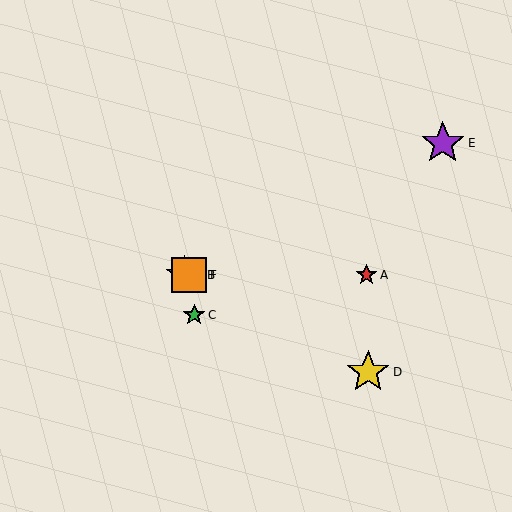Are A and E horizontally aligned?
No, A is at y≈275 and E is at y≈143.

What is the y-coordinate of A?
Object A is at y≈275.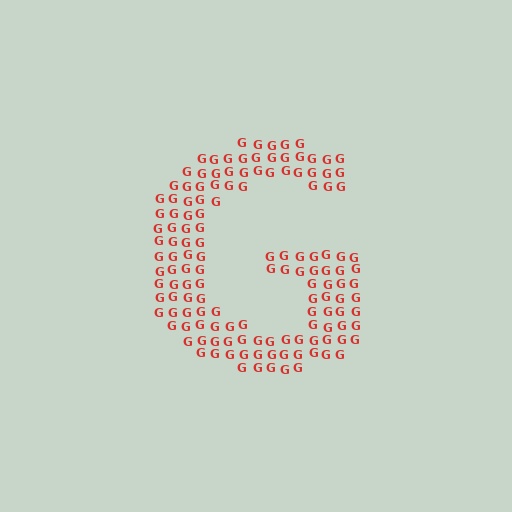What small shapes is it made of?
It is made of small letter G's.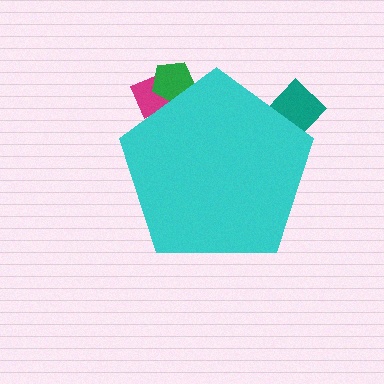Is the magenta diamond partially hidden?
Yes, the magenta diamond is partially hidden behind the cyan pentagon.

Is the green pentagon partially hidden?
Yes, the green pentagon is partially hidden behind the cyan pentagon.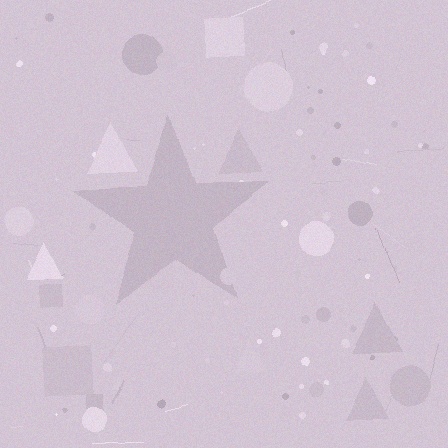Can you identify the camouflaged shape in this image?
The camouflaged shape is a star.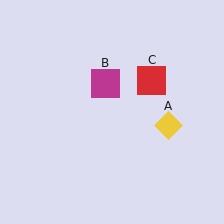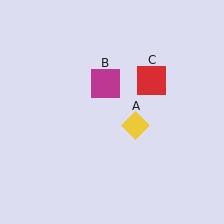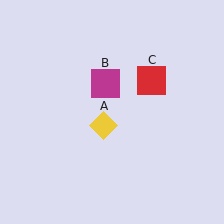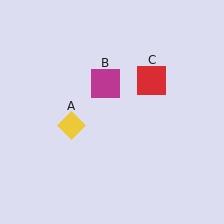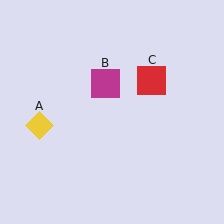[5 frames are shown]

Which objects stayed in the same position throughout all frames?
Magenta square (object B) and red square (object C) remained stationary.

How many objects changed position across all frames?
1 object changed position: yellow diamond (object A).